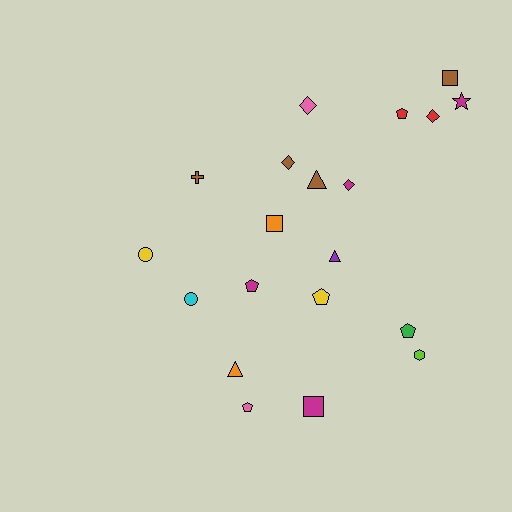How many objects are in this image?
There are 20 objects.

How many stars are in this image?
There is 1 star.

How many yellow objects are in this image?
There are 2 yellow objects.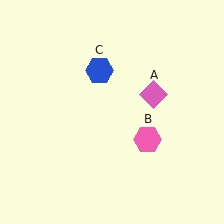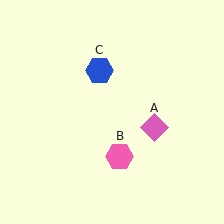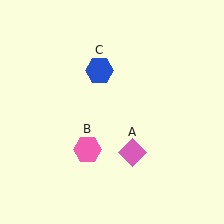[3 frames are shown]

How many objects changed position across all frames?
2 objects changed position: pink diamond (object A), pink hexagon (object B).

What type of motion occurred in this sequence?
The pink diamond (object A), pink hexagon (object B) rotated clockwise around the center of the scene.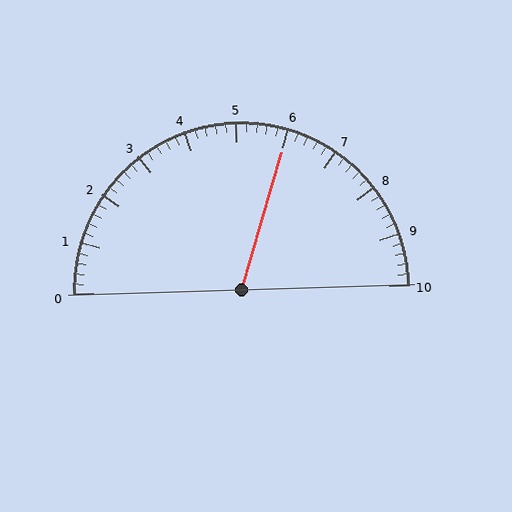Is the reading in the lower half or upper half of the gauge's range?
The reading is in the upper half of the range (0 to 10).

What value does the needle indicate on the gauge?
The needle indicates approximately 6.0.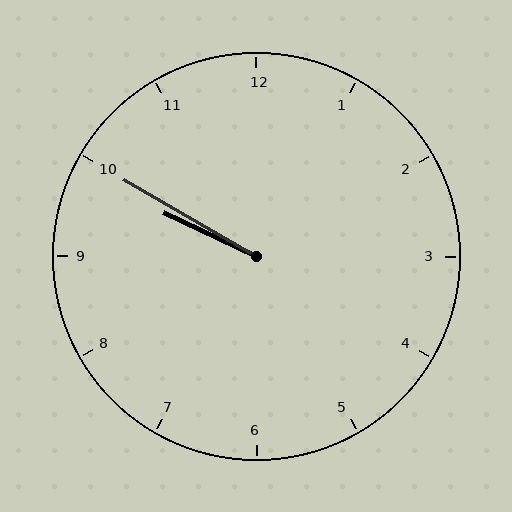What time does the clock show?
9:50.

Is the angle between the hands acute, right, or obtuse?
It is acute.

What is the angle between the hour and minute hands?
Approximately 5 degrees.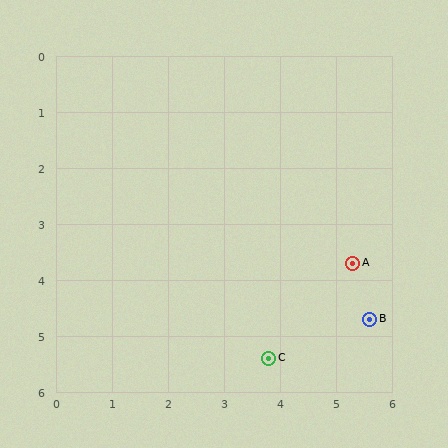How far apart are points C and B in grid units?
Points C and B are about 1.9 grid units apart.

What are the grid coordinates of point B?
Point B is at approximately (5.6, 4.7).